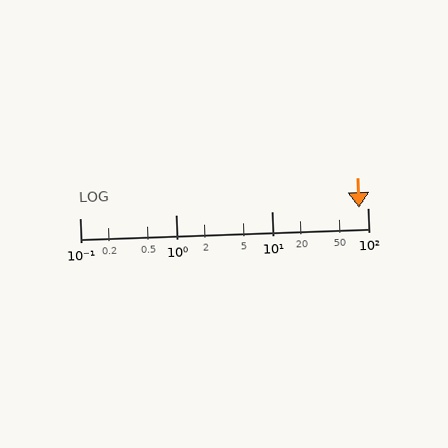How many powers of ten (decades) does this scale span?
The scale spans 3 decades, from 0.1 to 100.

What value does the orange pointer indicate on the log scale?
The pointer indicates approximately 81.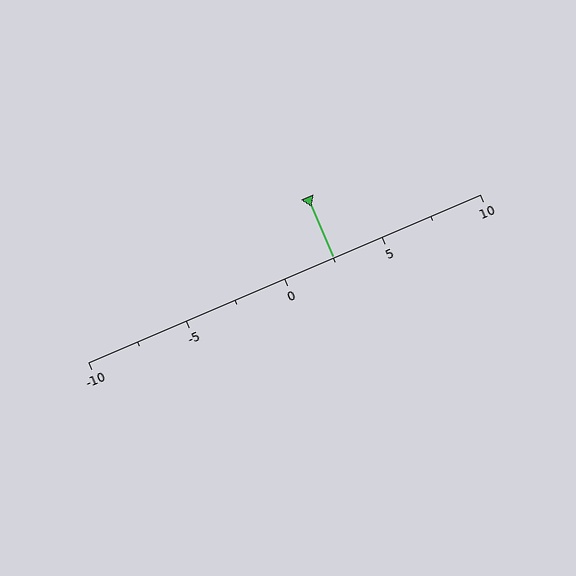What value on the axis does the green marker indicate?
The marker indicates approximately 2.5.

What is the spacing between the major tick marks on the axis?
The major ticks are spaced 5 apart.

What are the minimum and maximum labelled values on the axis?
The axis runs from -10 to 10.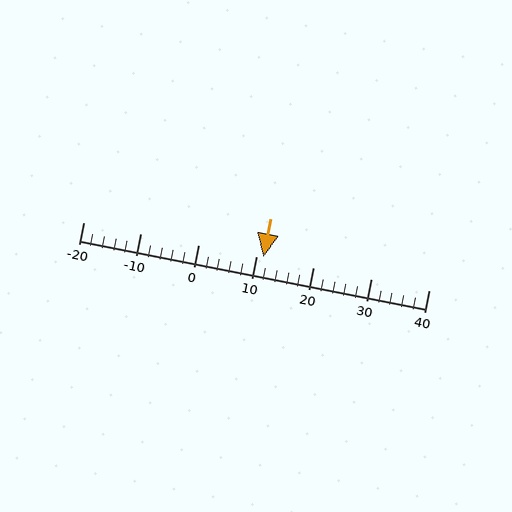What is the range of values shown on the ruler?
The ruler shows values from -20 to 40.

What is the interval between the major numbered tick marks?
The major tick marks are spaced 10 units apart.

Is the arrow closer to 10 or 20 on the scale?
The arrow is closer to 10.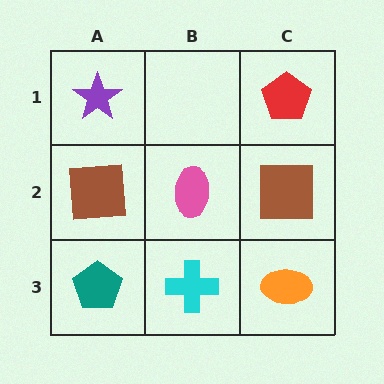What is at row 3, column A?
A teal pentagon.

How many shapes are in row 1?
2 shapes.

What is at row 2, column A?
A brown square.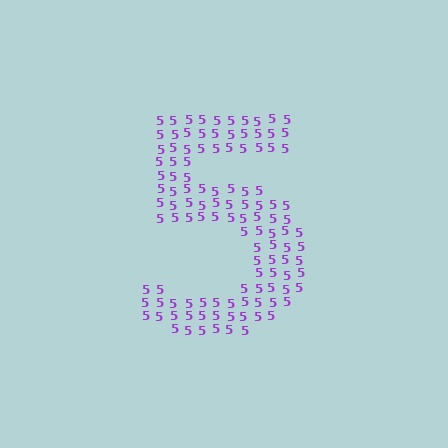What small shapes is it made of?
It is made of small digit 5's.